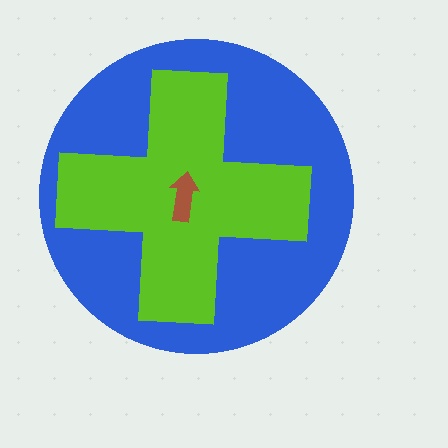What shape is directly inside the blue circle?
The lime cross.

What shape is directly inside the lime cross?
The brown arrow.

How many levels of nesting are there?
3.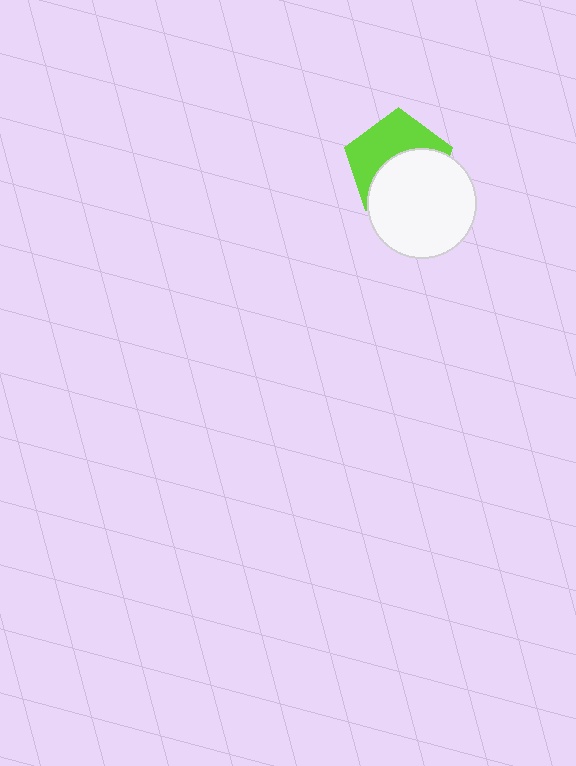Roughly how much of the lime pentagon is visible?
About half of it is visible (roughly 48%).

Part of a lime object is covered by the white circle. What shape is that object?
It is a pentagon.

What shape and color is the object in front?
The object in front is a white circle.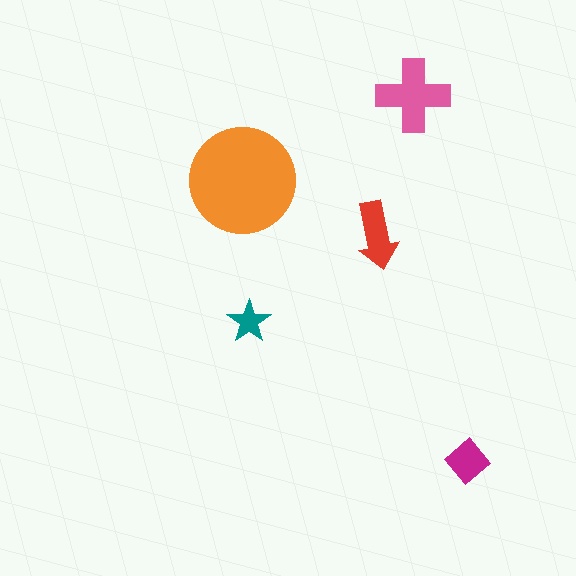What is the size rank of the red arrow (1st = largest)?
3rd.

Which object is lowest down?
The magenta diamond is bottommost.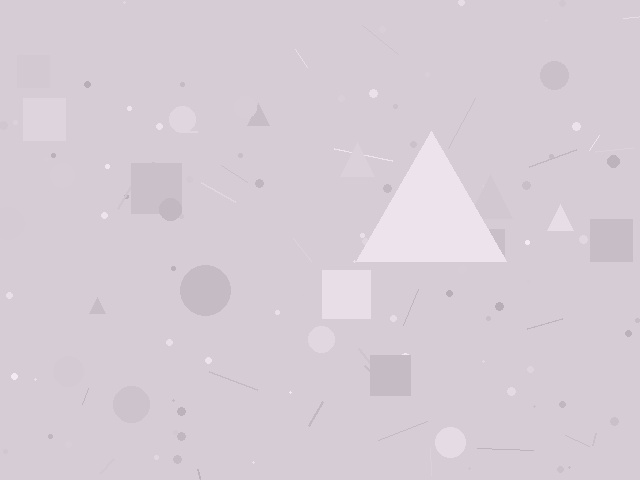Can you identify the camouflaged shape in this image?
The camouflaged shape is a triangle.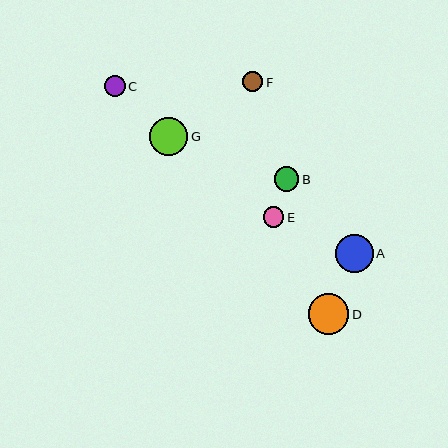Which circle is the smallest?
Circle F is the smallest with a size of approximately 20 pixels.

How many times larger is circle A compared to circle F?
Circle A is approximately 1.8 times the size of circle F.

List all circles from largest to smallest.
From largest to smallest: D, G, A, B, C, E, F.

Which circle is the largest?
Circle D is the largest with a size of approximately 41 pixels.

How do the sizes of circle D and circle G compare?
Circle D and circle G are approximately the same size.